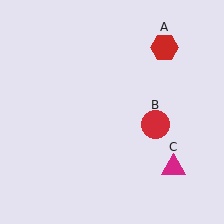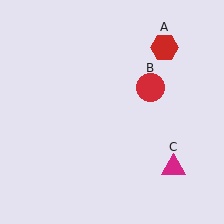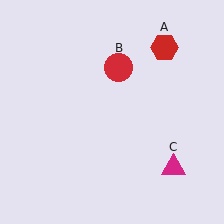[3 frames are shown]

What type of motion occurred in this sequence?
The red circle (object B) rotated counterclockwise around the center of the scene.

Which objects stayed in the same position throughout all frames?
Red hexagon (object A) and magenta triangle (object C) remained stationary.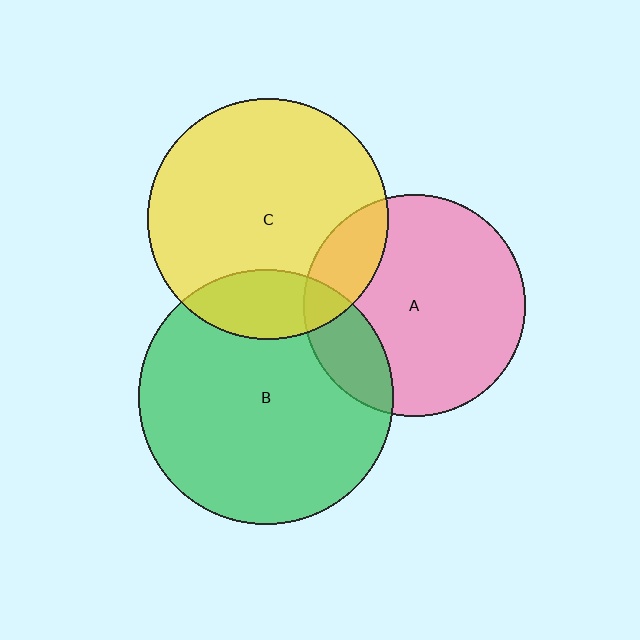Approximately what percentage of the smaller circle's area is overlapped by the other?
Approximately 20%.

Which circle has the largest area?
Circle B (green).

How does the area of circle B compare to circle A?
Approximately 1.3 times.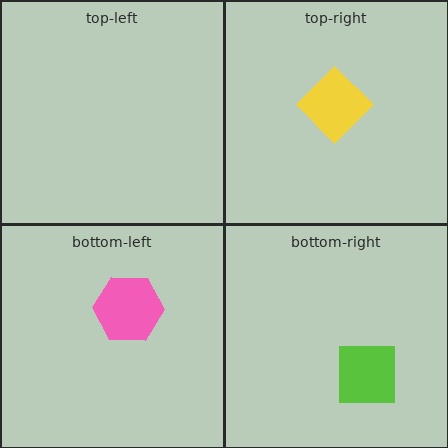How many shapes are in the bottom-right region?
1.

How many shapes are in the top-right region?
1.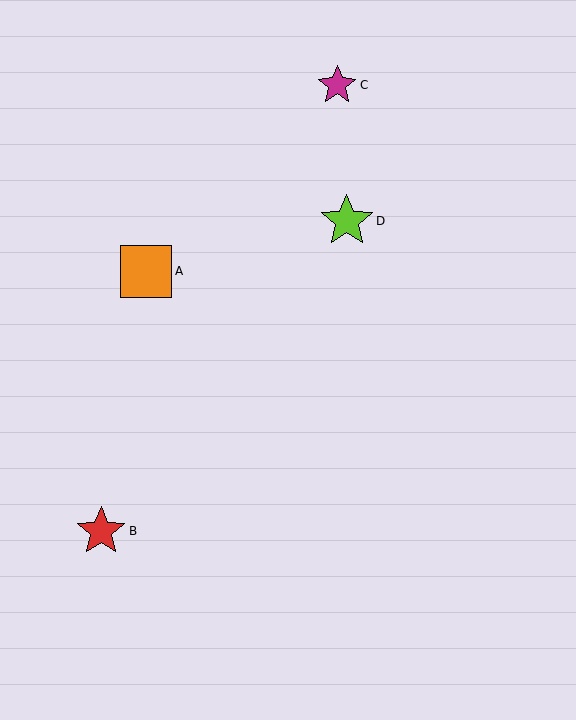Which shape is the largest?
The lime star (labeled D) is the largest.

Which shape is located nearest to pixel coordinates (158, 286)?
The orange square (labeled A) at (146, 271) is nearest to that location.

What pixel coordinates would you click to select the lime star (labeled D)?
Click at (347, 221) to select the lime star D.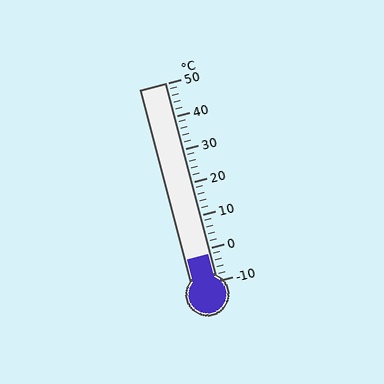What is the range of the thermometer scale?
The thermometer scale ranges from -10°C to 50°C.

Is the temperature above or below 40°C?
The temperature is below 40°C.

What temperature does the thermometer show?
The thermometer shows approximately -2°C.